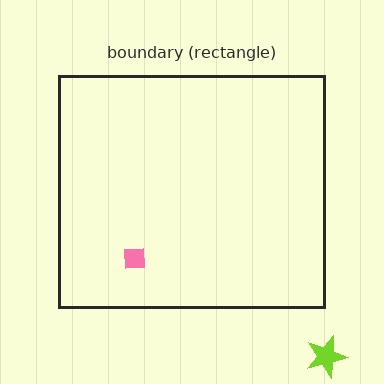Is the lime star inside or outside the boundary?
Outside.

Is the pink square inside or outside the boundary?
Inside.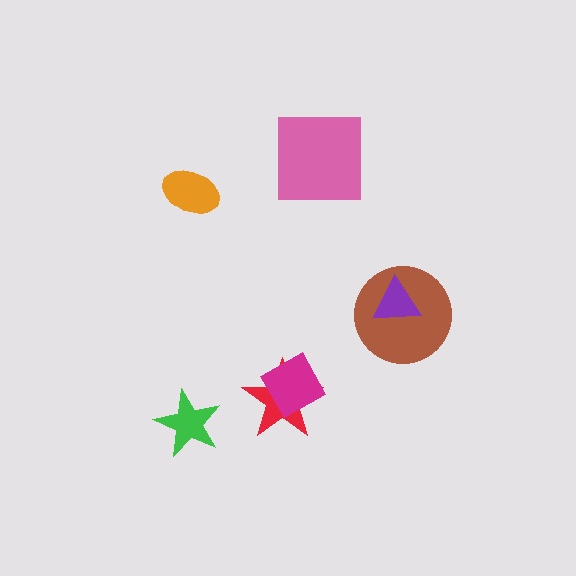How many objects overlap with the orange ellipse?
0 objects overlap with the orange ellipse.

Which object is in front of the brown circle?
The purple triangle is in front of the brown circle.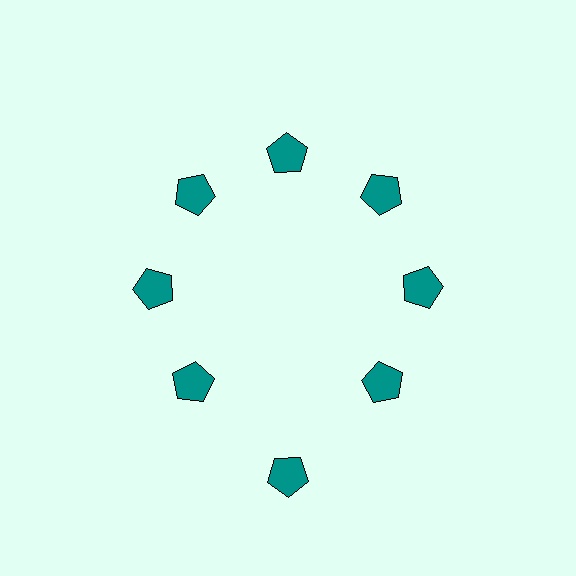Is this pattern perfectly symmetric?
No. The 8 teal pentagons are arranged in a ring, but one element near the 6 o'clock position is pushed outward from the center, breaking the 8-fold rotational symmetry.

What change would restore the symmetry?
The symmetry would be restored by moving it inward, back onto the ring so that all 8 pentagons sit at equal angles and equal distance from the center.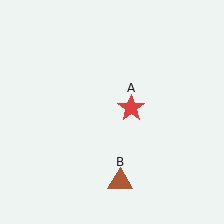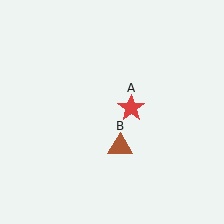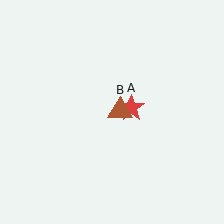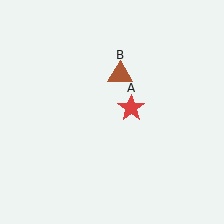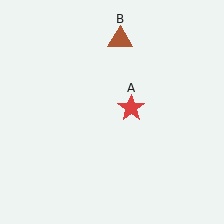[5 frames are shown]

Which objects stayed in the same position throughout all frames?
Red star (object A) remained stationary.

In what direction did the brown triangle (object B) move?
The brown triangle (object B) moved up.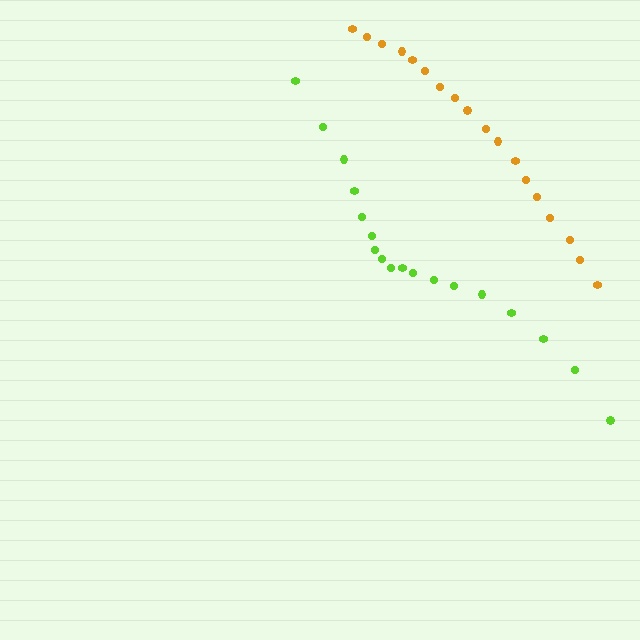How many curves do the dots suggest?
There are 2 distinct paths.